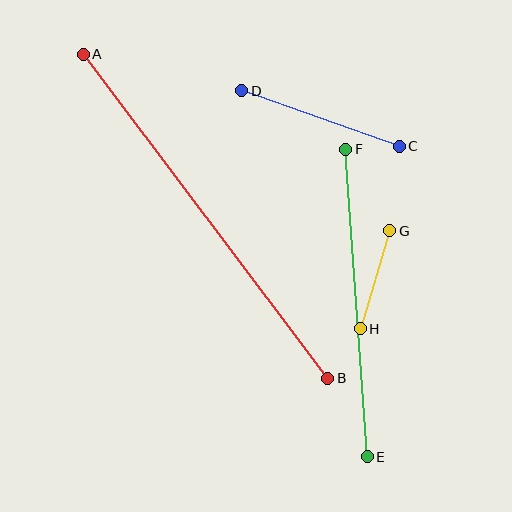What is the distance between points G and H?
The distance is approximately 102 pixels.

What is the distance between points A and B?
The distance is approximately 406 pixels.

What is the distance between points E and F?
The distance is approximately 308 pixels.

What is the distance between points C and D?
The distance is approximately 167 pixels.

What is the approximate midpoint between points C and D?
The midpoint is at approximately (320, 118) pixels.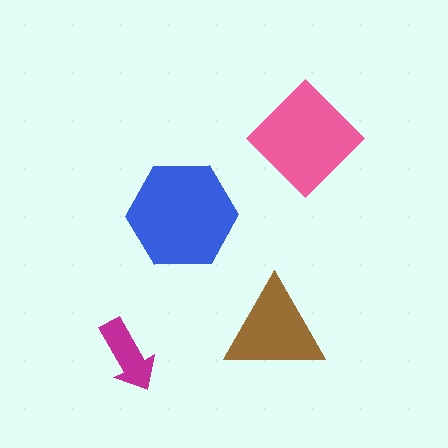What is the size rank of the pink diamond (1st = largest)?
2nd.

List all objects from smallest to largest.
The magenta arrow, the brown triangle, the pink diamond, the blue hexagon.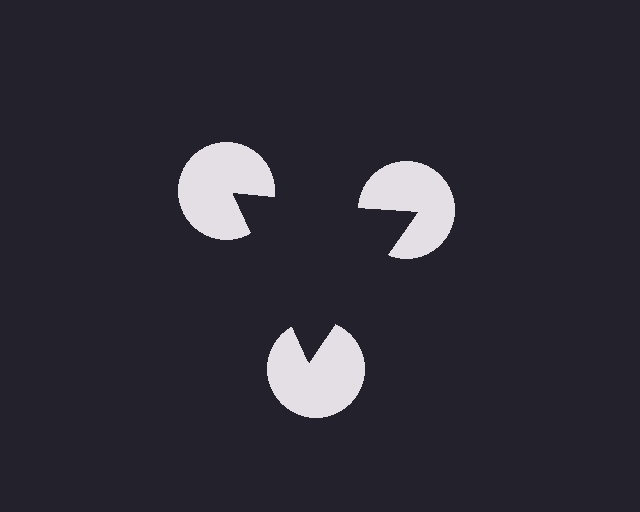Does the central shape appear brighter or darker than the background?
It typically appears slightly darker than the background, even though no actual brightness change is drawn.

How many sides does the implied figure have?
3 sides.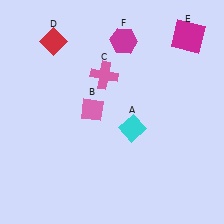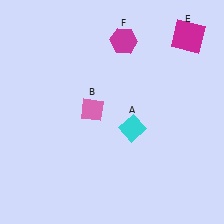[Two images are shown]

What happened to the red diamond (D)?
The red diamond (D) was removed in Image 2. It was in the top-left area of Image 1.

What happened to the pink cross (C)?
The pink cross (C) was removed in Image 2. It was in the top-left area of Image 1.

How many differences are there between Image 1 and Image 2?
There are 2 differences between the two images.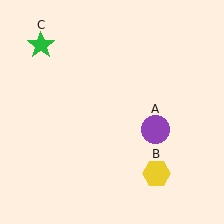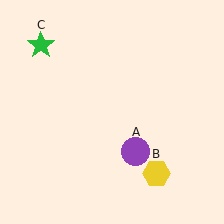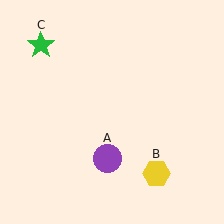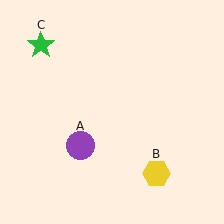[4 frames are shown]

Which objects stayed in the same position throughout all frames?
Yellow hexagon (object B) and green star (object C) remained stationary.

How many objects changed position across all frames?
1 object changed position: purple circle (object A).